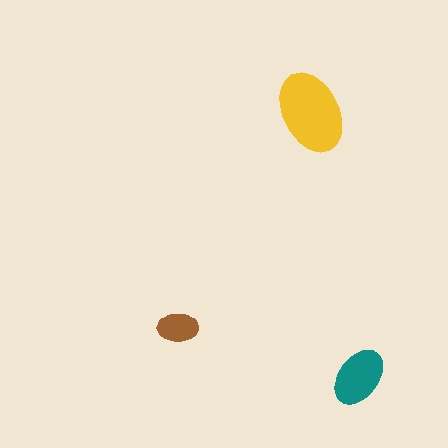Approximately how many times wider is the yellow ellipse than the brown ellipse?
About 2 times wider.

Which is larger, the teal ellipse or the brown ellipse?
The teal one.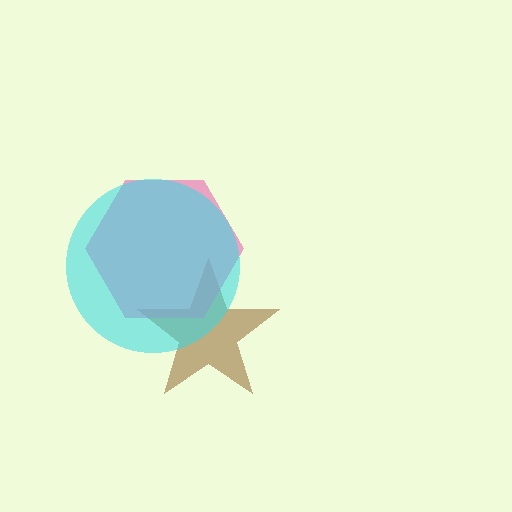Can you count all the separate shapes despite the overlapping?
Yes, there are 3 separate shapes.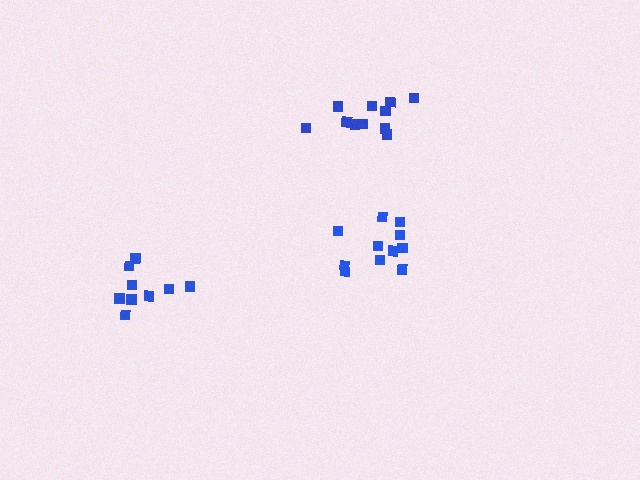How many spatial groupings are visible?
There are 3 spatial groupings.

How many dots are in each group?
Group 1: 11 dots, Group 2: 9 dots, Group 3: 11 dots (31 total).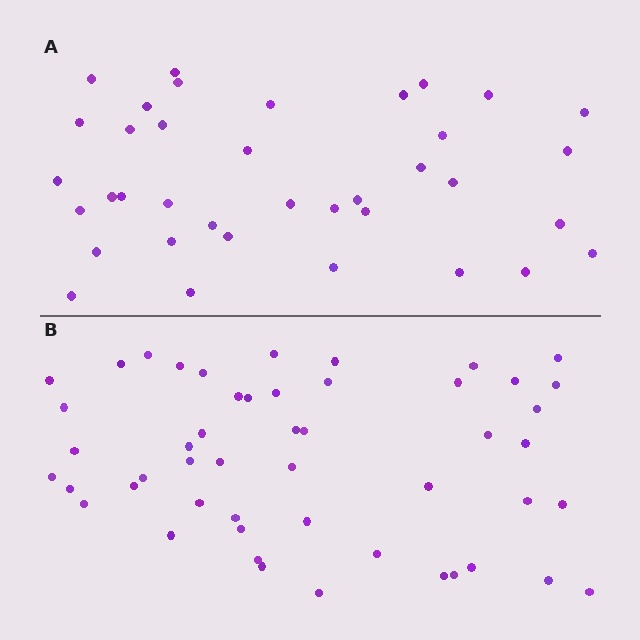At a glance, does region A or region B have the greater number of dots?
Region B (the bottom region) has more dots.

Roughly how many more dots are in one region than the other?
Region B has approximately 15 more dots than region A.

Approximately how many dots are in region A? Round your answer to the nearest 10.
About 40 dots. (The exact count is 37, which rounds to 40.)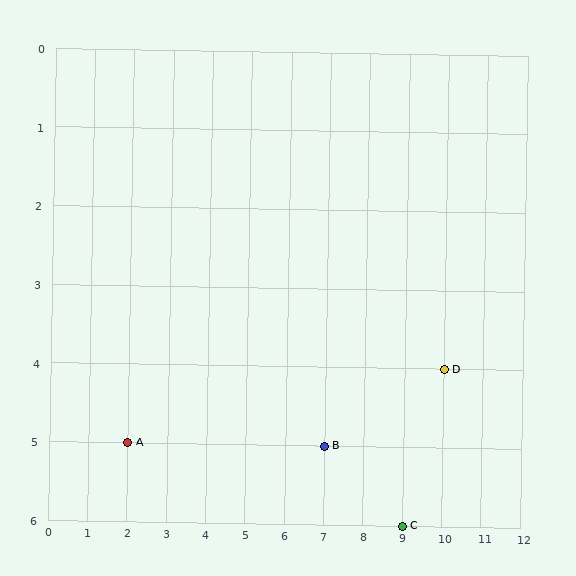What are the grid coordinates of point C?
Point C is at grid coordinates (9, 6).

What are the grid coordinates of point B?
Point B is at grid coordinates (7, 5).